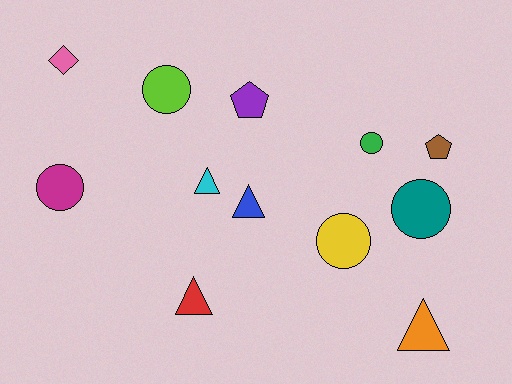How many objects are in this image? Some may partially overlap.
There are 12 objects.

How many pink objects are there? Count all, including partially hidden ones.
There is 1 pink object.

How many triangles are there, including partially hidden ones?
There are 4 triangles.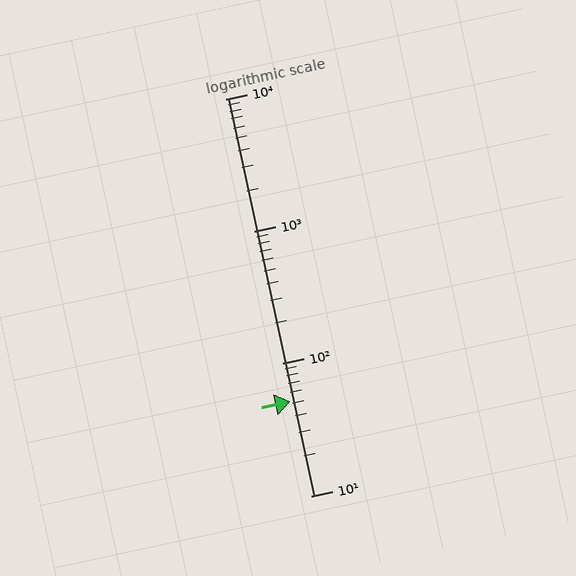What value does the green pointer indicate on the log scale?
The pointer indicates approximately 52.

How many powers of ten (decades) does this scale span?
The scale spans 3 decades, from 10 to 10000.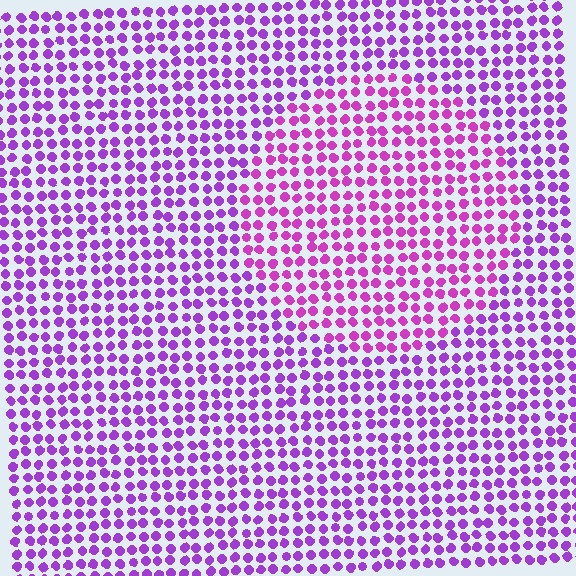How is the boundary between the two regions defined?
The boundary is defined purely by a slight shift in hue (about 24 degrees). Spacing, size, and orientation are identical on both sides.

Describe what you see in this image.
The image is filled with small purple elements in a uniform arrangement. A circle-shaped region is visible where the elements are tinted to a slightly different hue, forming a subtle color boundary.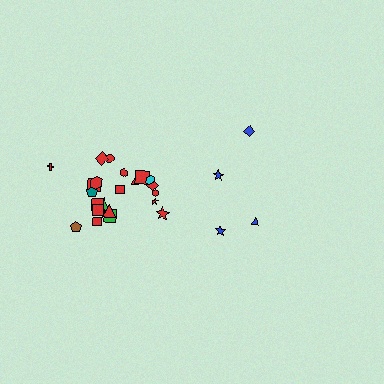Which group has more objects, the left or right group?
The left group.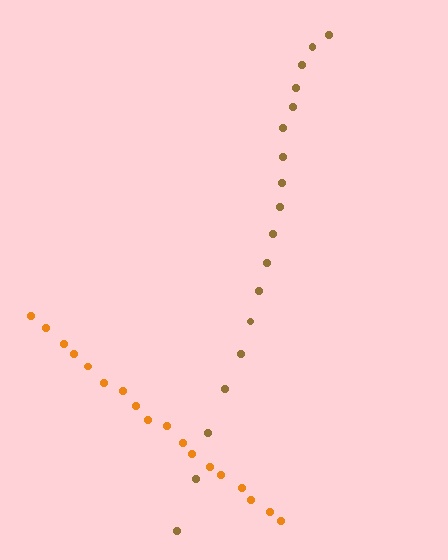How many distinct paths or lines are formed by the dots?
There are 2 distinct paths.